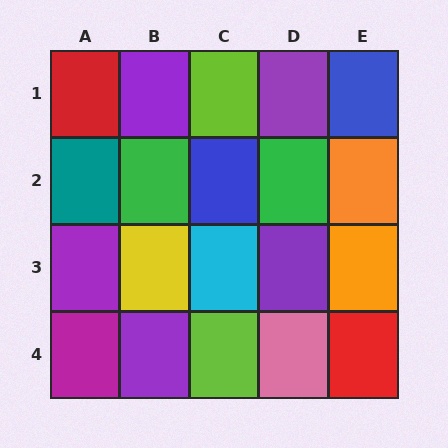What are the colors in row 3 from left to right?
Purple, yellow, cyan, purple, orange.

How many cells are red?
2 cells are red.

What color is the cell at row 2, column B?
Green.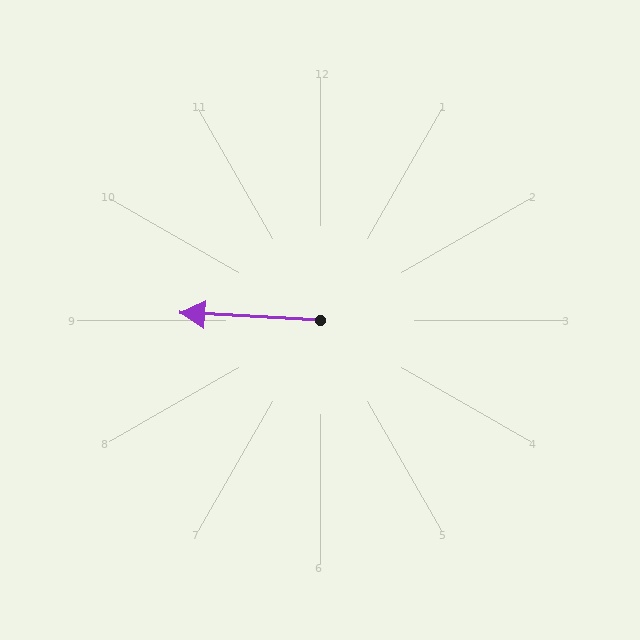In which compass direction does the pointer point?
West.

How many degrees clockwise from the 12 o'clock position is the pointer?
Approximately 273 degrees.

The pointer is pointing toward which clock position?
Roughly 9 o'clock.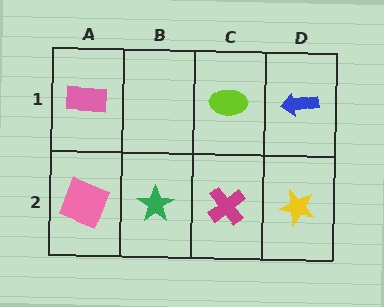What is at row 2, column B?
A green star.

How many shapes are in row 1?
3 shapes.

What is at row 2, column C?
A magenta cross.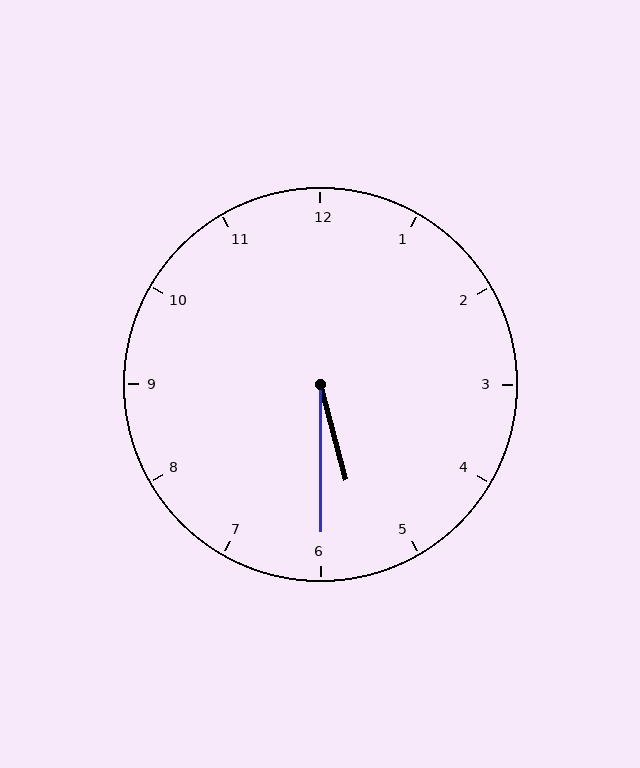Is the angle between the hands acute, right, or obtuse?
It is acute.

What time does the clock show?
5:30.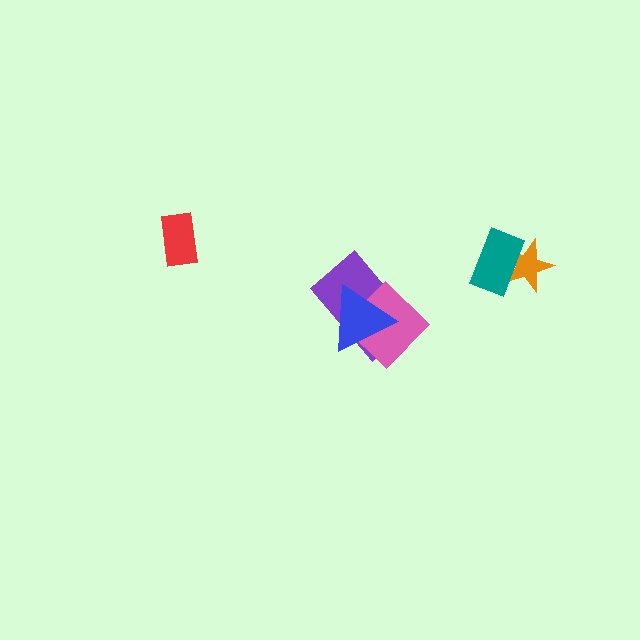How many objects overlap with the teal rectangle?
1 object overlaps with the teal rectangle.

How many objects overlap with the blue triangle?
2 objects overlap with the blue triangle.